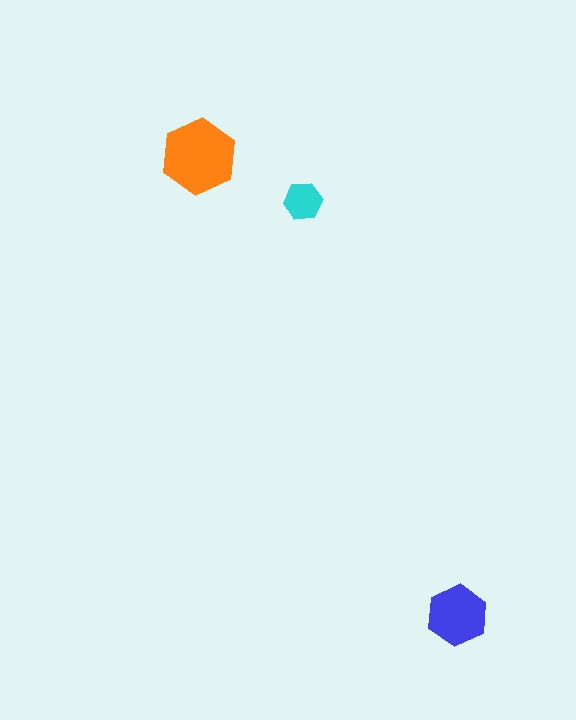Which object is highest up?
The orange hexagon is topmost.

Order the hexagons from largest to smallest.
the orange one, the blue one, the cyan one.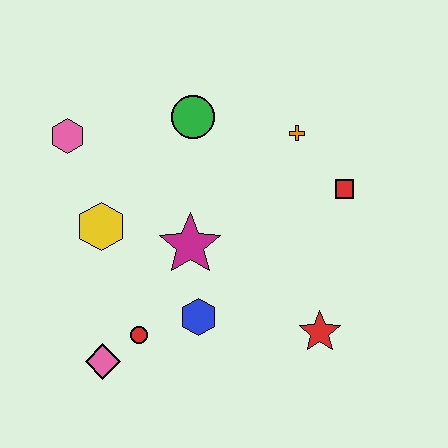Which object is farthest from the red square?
The pink diamond is farthest from the red square.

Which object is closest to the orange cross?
The red square is closest to the orange cross.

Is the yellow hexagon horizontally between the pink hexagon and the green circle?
Yes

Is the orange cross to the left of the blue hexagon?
No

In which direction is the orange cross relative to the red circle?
The orange cross is above the red circle.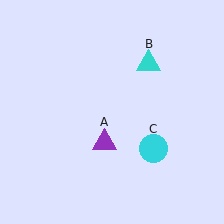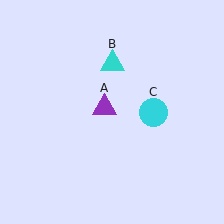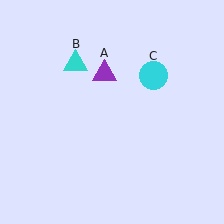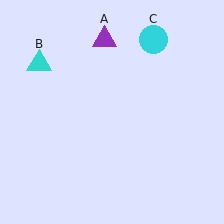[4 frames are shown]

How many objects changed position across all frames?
3 objects changed position: purple triangle (object A), cyan triangle (object B), cyan circle (object C).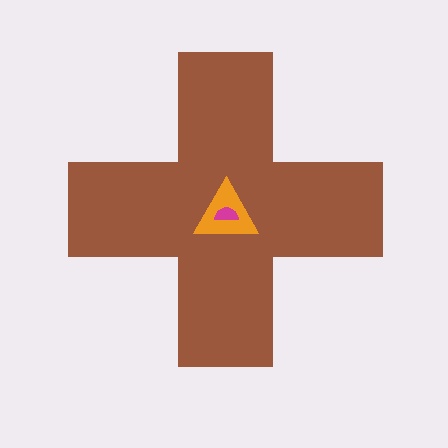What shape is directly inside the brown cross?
The orange triangle.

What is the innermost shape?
The magenta semicircle.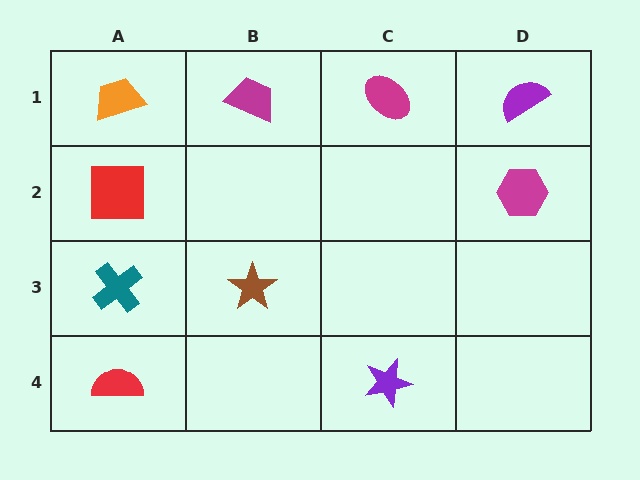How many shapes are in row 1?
4 shapes.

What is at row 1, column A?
An orange trapezoid.